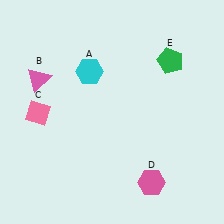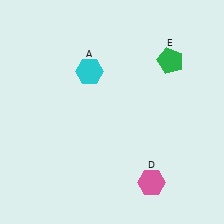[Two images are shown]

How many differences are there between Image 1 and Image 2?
There are 2 differences between the two images.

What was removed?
The pink triangle (B), the pink diamond (C) were removed in Image 2.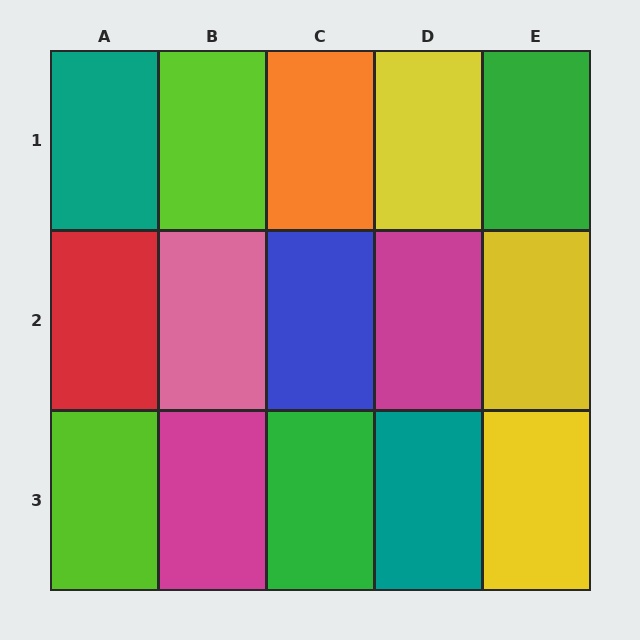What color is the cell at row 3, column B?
Magenta.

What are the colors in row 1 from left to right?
Teal, lime, orange, yellow, green.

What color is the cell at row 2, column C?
Blue.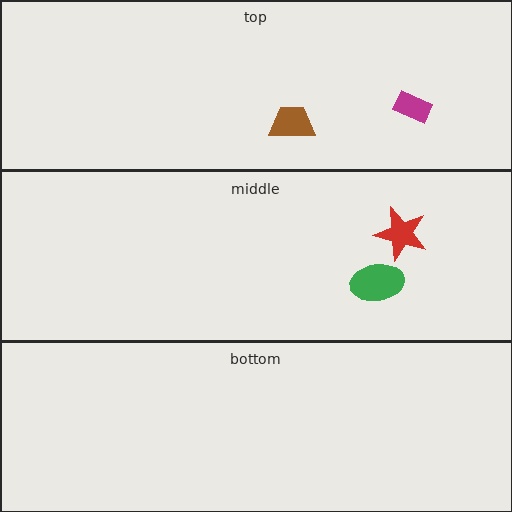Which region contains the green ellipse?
The middle region.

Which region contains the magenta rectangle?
The top region.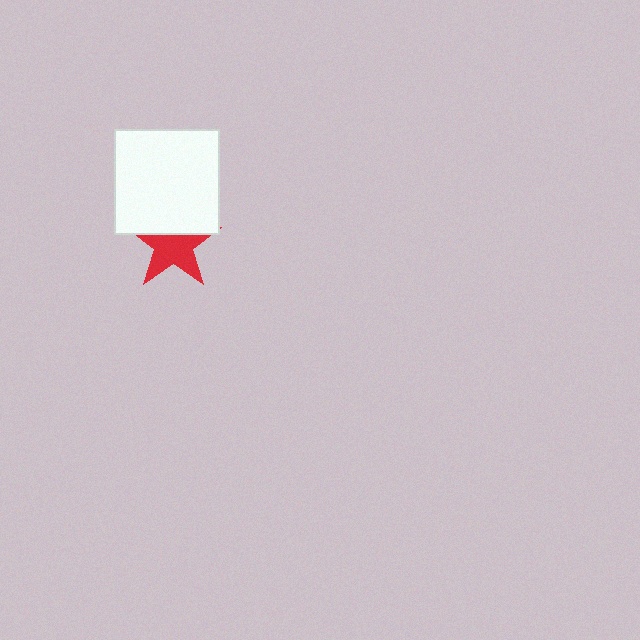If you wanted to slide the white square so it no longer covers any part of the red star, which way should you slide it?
Slide it up — that is the most direct way to separate the two shapes.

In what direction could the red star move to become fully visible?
The red star could move down. That would shift it out from behind the white square entirely.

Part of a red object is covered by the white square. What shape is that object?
It is a star.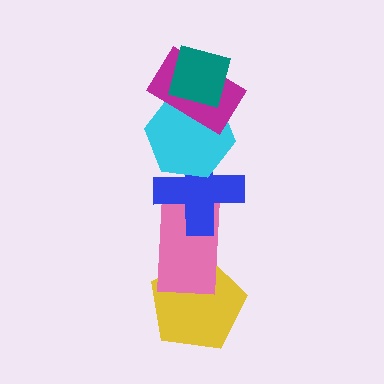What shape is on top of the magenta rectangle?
The teal square is on top of the magenta rectangle.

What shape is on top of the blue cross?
The cyan hexagon is on top of the blue cross.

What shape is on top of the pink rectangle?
The blue cross is on top of the pink rectangle.